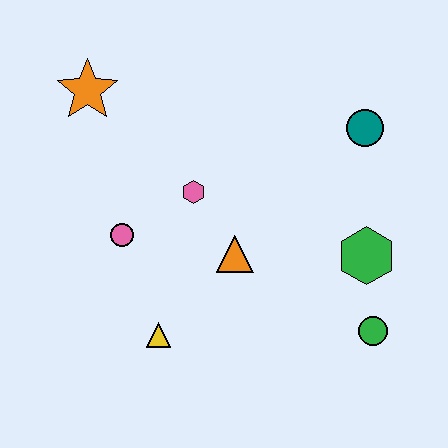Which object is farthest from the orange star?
The green circle is farthest from the orange star.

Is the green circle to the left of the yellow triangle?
No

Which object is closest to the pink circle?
The pink hexagon is closest to the pink circle.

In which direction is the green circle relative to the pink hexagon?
The green circle is to the right of the pink hexagon.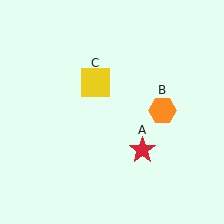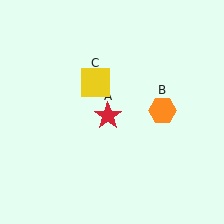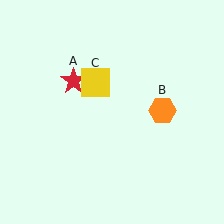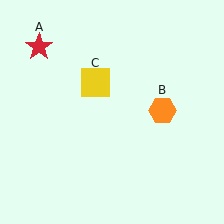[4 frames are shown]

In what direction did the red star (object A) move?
The red star (object A) moved up and to the left.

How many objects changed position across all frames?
1 object changed position: red star (object A).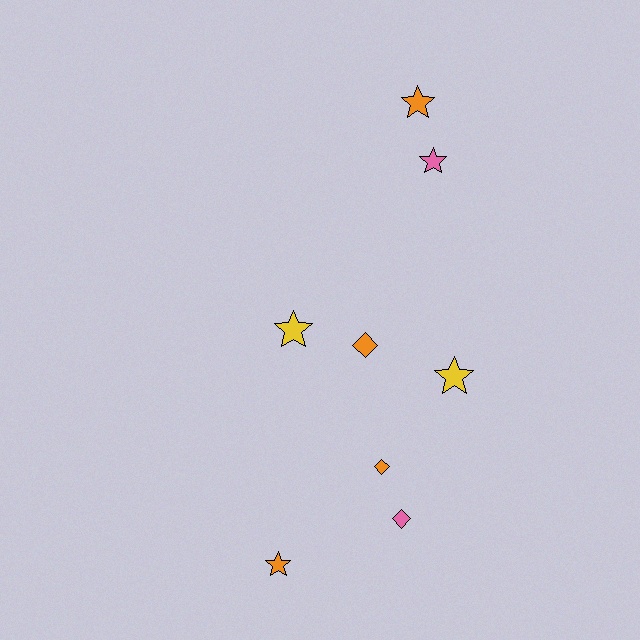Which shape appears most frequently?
Star, with 5 objects.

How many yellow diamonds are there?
There are no yellow diamonds.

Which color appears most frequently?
Orange, with 4 objects.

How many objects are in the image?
There are 8 objects.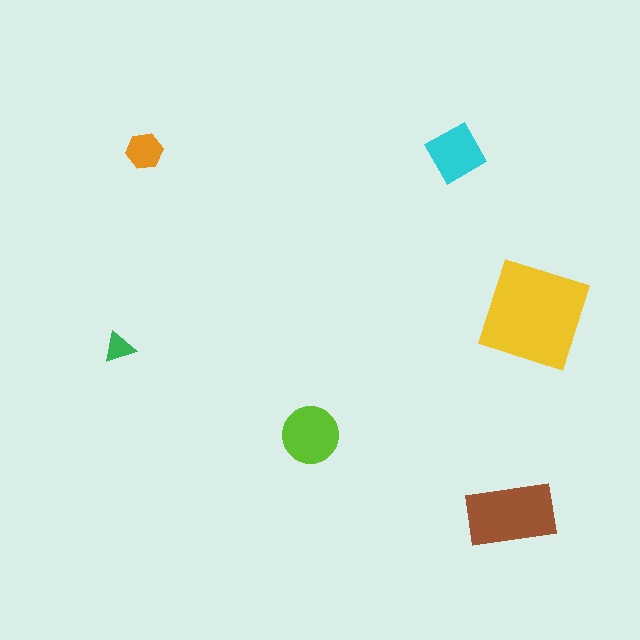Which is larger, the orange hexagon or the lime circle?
The lime circle.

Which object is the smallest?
The green triangle.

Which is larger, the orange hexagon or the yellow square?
The yellow square.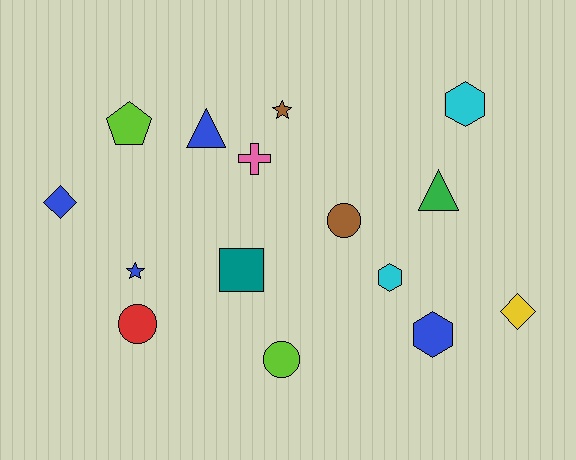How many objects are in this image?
There are 15 objects.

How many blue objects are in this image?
There are 4 blue objects.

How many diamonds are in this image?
There are 2 diamonds.